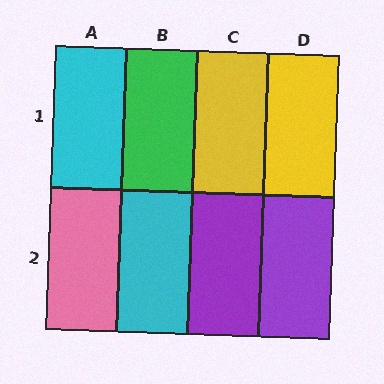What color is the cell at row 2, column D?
Purple.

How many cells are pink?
1 cell is pink.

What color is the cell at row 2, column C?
Purple.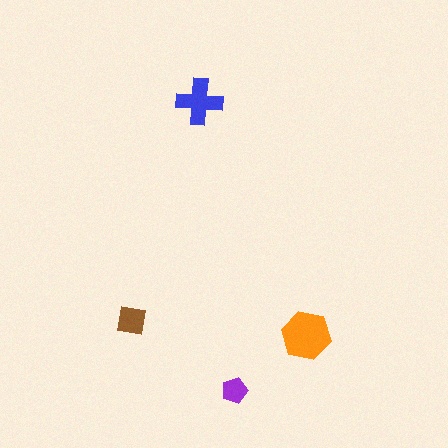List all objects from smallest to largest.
The purple pentagon, the brown square, the blue cross, the orange hexagon.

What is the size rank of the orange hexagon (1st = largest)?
1st.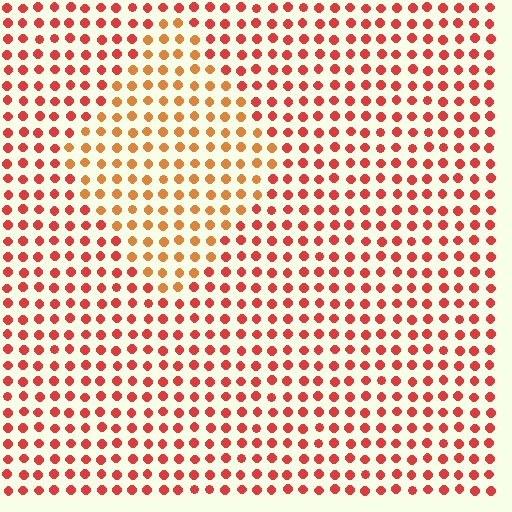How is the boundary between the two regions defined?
The boundary is defined purely by a slight shift in hue (about 28 degrees). Spacing, size, and orientation are identical on both sides.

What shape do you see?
I see a diamond.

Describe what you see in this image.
The image is filled with small red elements in a uniform arrangement. A diamond-shaped region is visible where the elements are tinted to a slightly different hue, forming a subtle color boundary.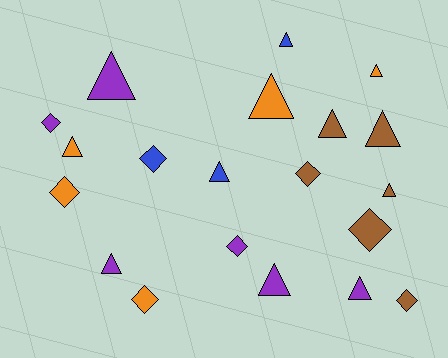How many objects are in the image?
There are 20 objects.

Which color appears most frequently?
Brown, with 6 objects.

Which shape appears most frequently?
Triangle, with 12 objects.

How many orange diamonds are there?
There are 2 orange diamonds.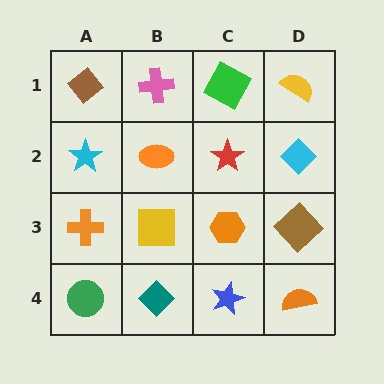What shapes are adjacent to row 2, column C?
A green square (row 1, column C), an orange hexagon (row 3, column C), an orange ellipse (row 2, column B), a cyan diamond (row 2, column D).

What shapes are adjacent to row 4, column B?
A yellow square (row 3, column B), a green circle (row 4, column A), a blue star (row 4, column C).